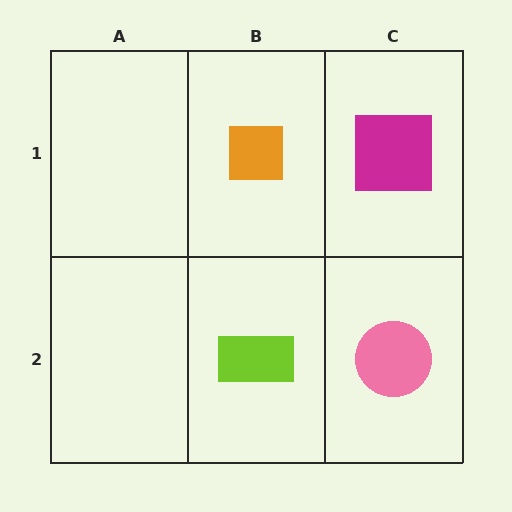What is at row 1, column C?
A magenta square.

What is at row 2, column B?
A lime rectangle.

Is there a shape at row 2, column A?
No, that cell is empty.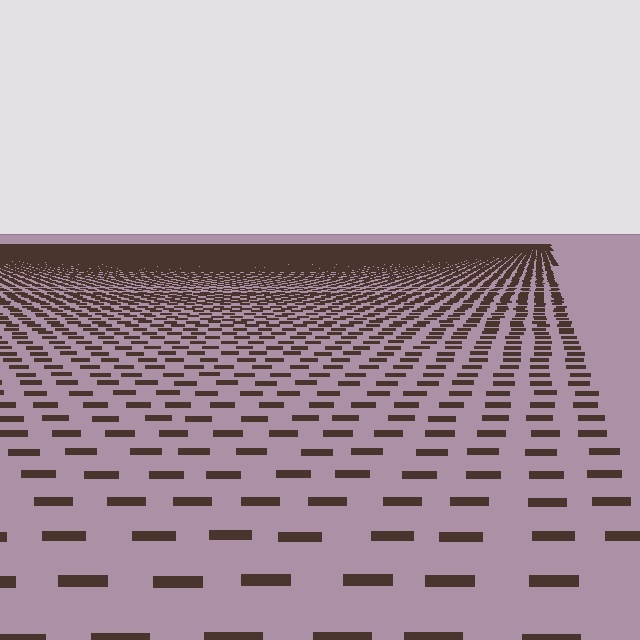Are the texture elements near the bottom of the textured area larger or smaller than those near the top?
Larger. Near the bottom, elements are closer to the viewer and appear at a bigger on-screen size.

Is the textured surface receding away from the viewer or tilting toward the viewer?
The surface is receding away from the viewer. Texture elements get smaller and denser toward the top.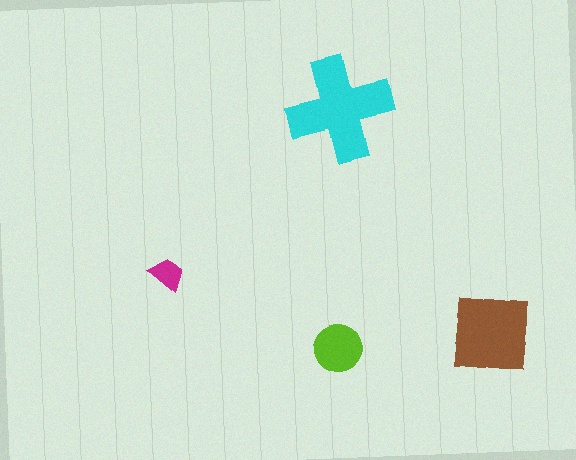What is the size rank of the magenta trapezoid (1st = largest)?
4th.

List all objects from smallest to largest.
The magenta trapezoid, the lime circle, the brown square, the cyan cross.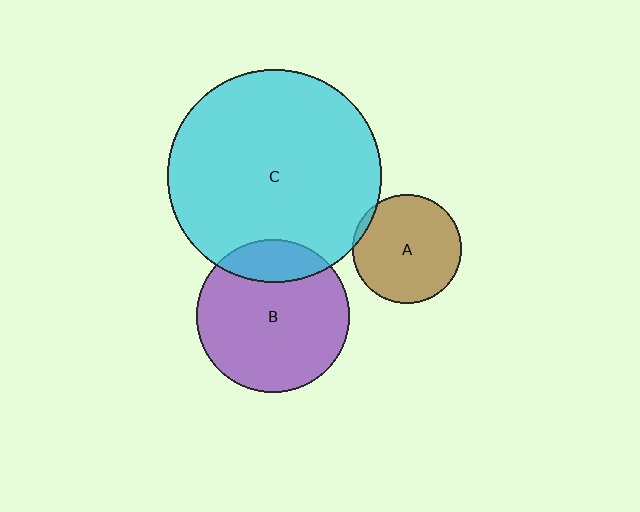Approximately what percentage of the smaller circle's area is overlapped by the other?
Approximately 5%.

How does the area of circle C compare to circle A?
Approximately 3.9 times.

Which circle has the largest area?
Circle C (cyan).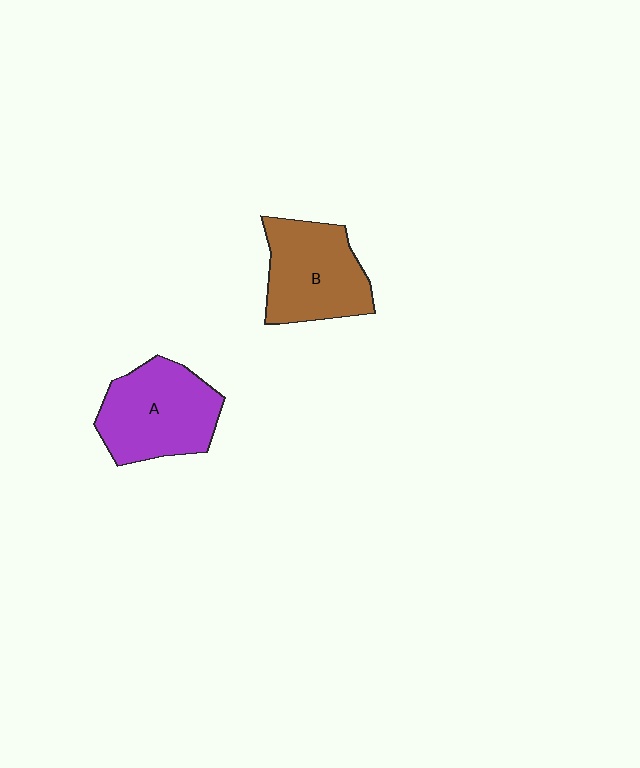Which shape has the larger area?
Shape A (purple).